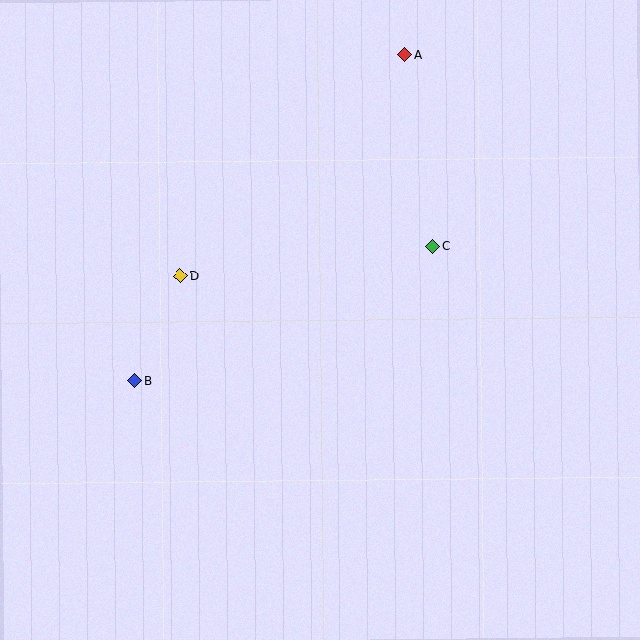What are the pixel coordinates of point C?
Point C is at (433, 246).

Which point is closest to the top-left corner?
Point D is closest to the top-left corner.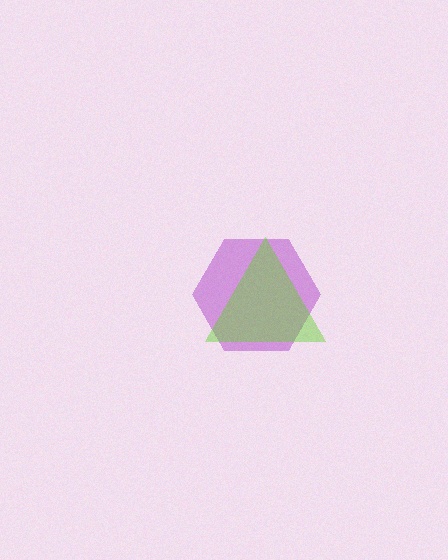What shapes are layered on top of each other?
The layered shapes are: a purple hexagon, a lime triangle.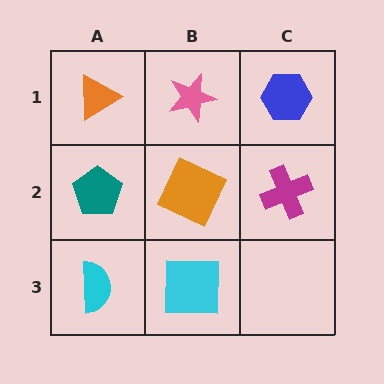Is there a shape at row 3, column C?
No, that cell is empty.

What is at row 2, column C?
A magenta cross.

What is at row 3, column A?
A cyan semicircle.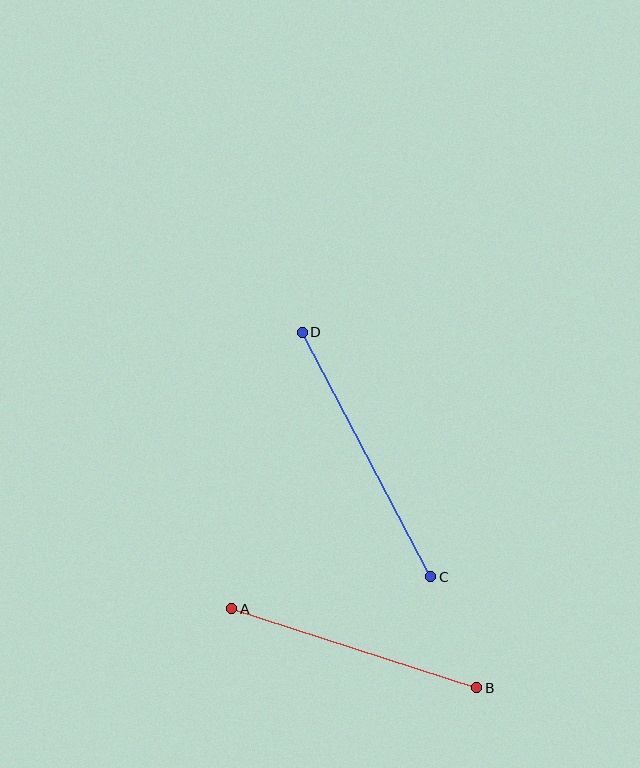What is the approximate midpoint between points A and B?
The midpoint is at approximately (354, 648) pixels.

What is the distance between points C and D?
The distance is approximately 276 pixels.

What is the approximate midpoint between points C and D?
The midpoint is at approximately (367, 454) pixels.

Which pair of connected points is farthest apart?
Points C and D are farthest apart.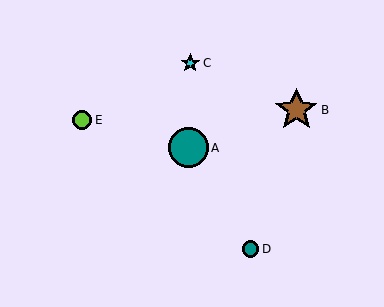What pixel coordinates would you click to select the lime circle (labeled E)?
Click at (82, 120) to select the lime circle E.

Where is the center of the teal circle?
The center of the teal circle is at (250, 249).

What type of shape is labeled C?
Shape C is a cyan star.